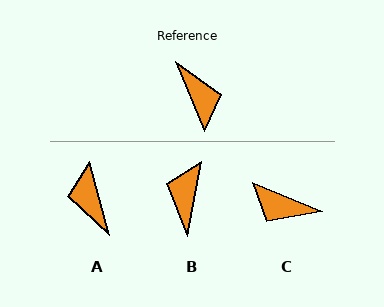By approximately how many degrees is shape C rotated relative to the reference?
Approximately 134 degrees clockwise.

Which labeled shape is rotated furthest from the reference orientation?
A, about 173 degrees away.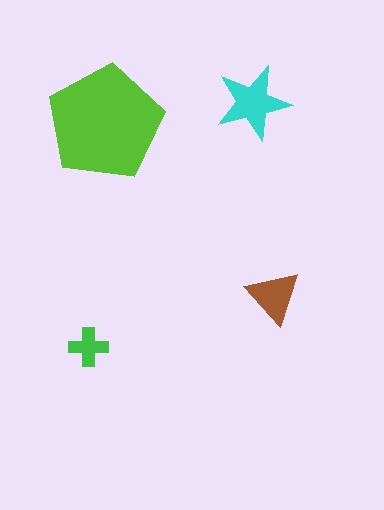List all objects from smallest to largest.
The green cross, the brown triangle, the cyan star, the lime pentagon.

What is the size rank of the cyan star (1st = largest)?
2nd.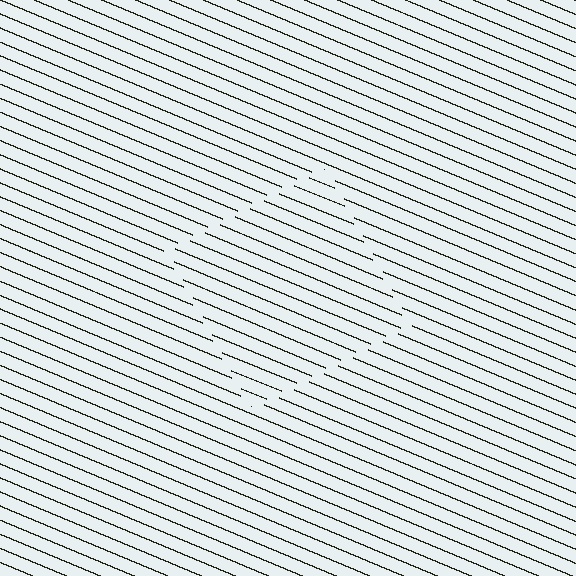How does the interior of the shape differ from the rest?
The interior of the shape contains the same grating, shifted by half a period — the contour is defined by the phase discontinuity where line-ends from the inner and outer gratings abut.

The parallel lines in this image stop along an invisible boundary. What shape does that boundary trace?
An illusory square. The interior of the shape contains the same grating, shifted by half a period — the contour is defined by the phase discontinuity where line-ends from the inner and outer gratings abut.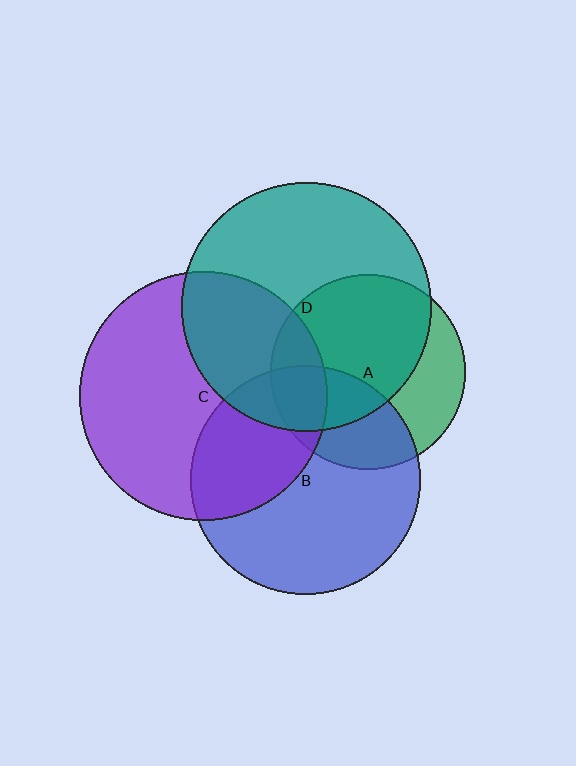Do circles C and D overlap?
Yes.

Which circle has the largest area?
Circle D (teal).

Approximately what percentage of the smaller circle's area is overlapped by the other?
Approximately 35%.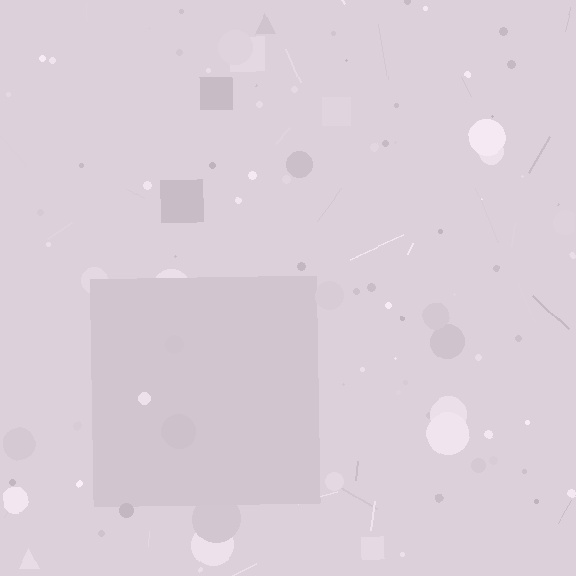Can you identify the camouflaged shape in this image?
The camouflaged shape is a square.